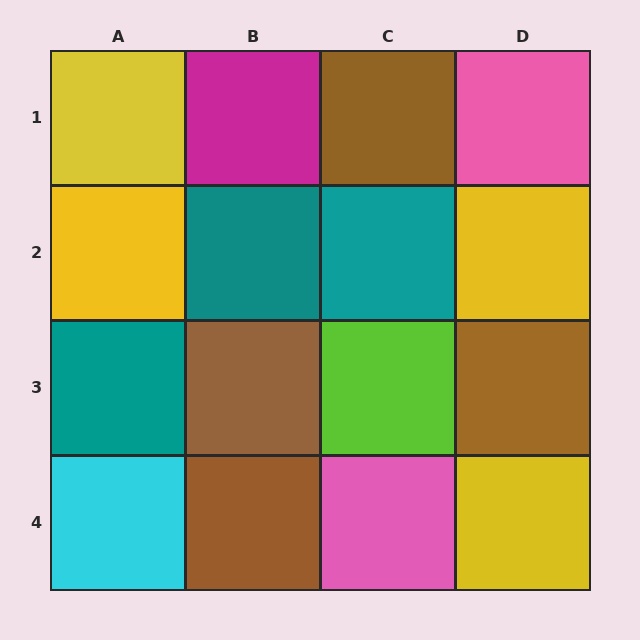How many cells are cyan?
1 cell is cyan.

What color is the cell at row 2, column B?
Teal.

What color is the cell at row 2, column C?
Teal.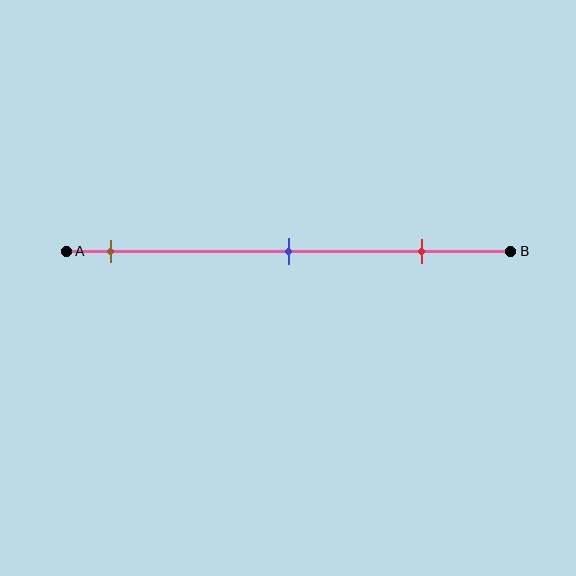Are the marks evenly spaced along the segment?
Yes, the marks are approximately evenly spaced.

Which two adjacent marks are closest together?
The blue and red marks are the closest adjacent pair.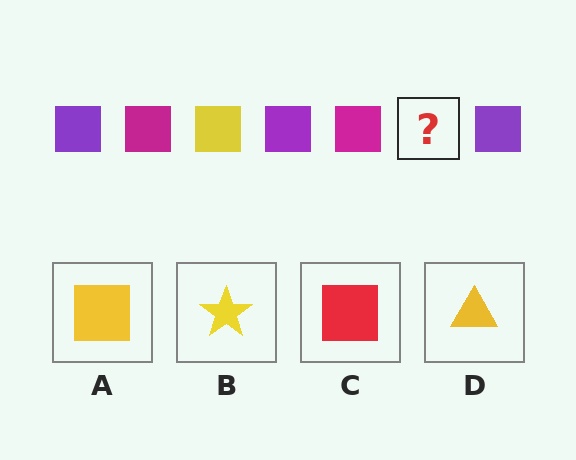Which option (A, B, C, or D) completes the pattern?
A.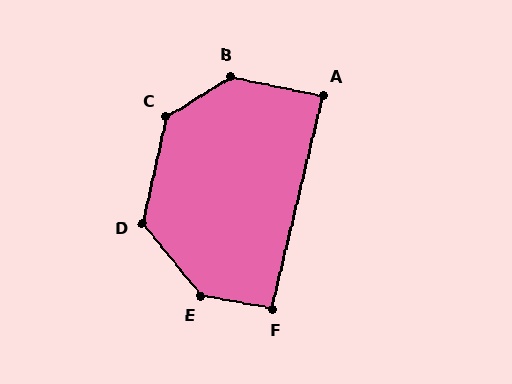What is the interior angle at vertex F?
Approximately 93 degrees (approximately right).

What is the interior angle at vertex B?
Approximately 138 degrees (obtuse).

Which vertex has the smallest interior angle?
A, at approximately 88 degrees.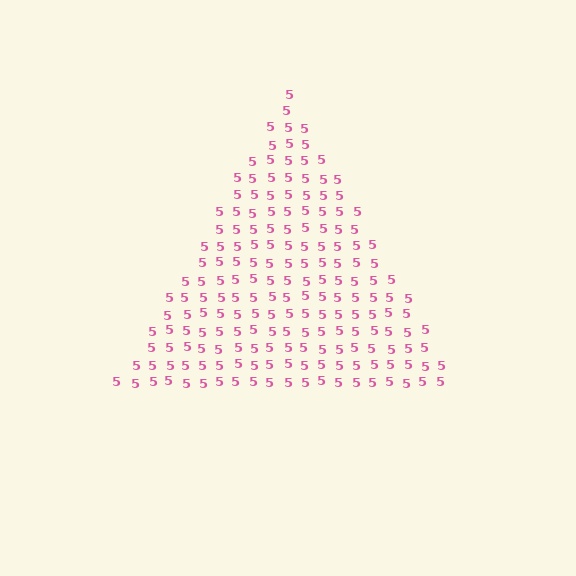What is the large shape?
The large shape is a triangle.